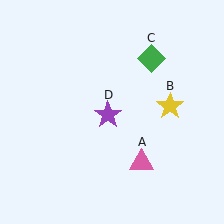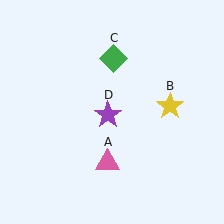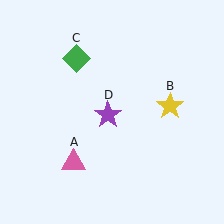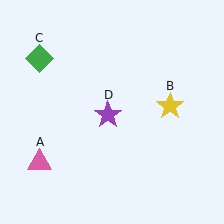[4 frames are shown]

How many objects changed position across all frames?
2 objects changed position: pink triangle (object A), green diamond (object C).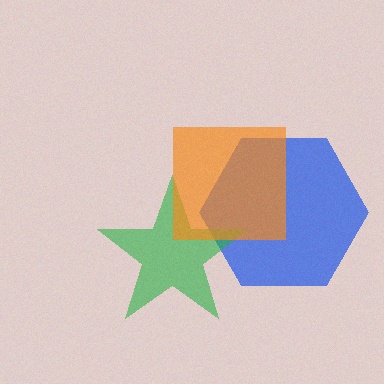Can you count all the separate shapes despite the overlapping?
Yes, there are 3 separate shapes.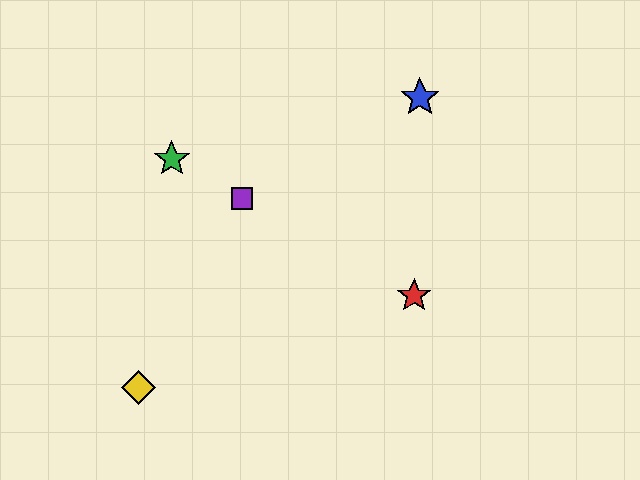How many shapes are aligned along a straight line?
3 shapes (the red star, the green star, the purple square) are aligned along a straight line.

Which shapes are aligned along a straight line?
The red star, the green star, the purple square are aligned along a straight line.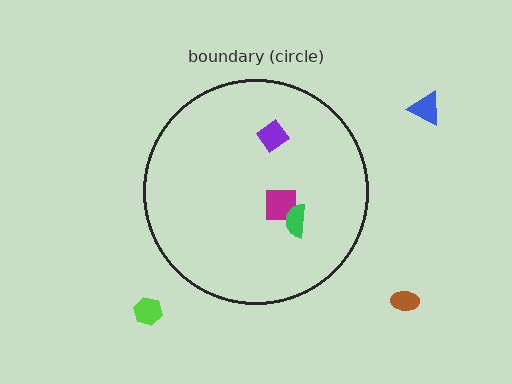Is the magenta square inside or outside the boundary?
Inside.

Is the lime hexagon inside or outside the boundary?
Outside.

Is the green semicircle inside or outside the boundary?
Inside.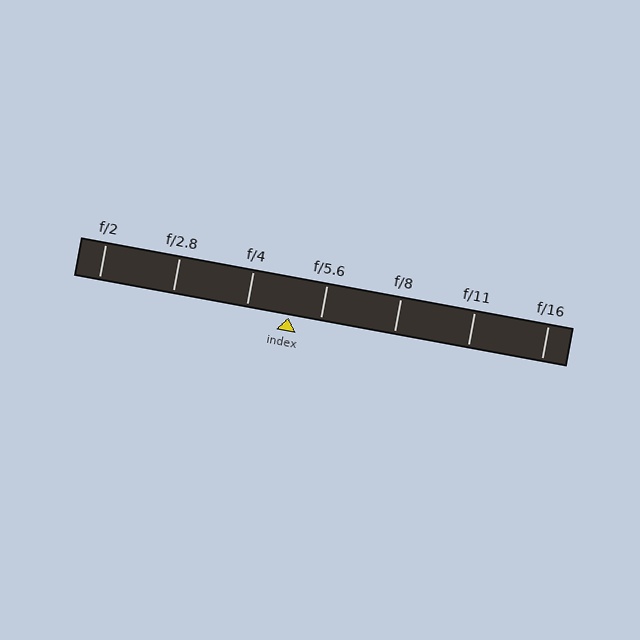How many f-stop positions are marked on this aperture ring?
There are 7 f-stop positions marked.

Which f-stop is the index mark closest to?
The index mark is closest to f/5.6.